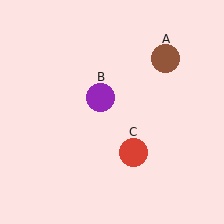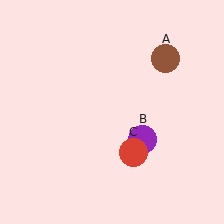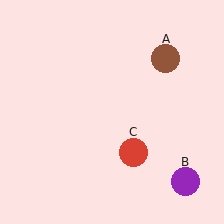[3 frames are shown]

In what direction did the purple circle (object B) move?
The purple circle (object B) moved down and to the right.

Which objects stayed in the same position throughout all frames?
Brown circle (object A) and red circle (object C) remained stationary.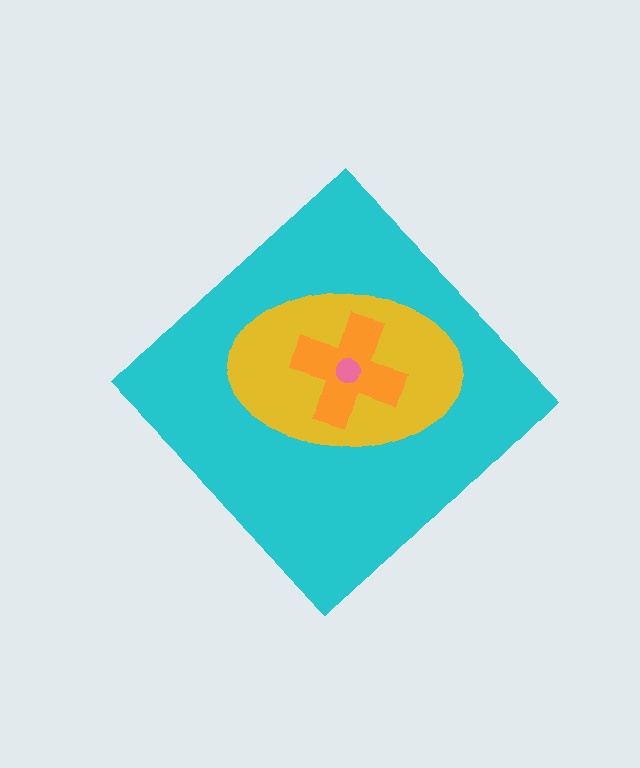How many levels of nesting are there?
4.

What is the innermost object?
The pink circle.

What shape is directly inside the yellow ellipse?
The orange cross.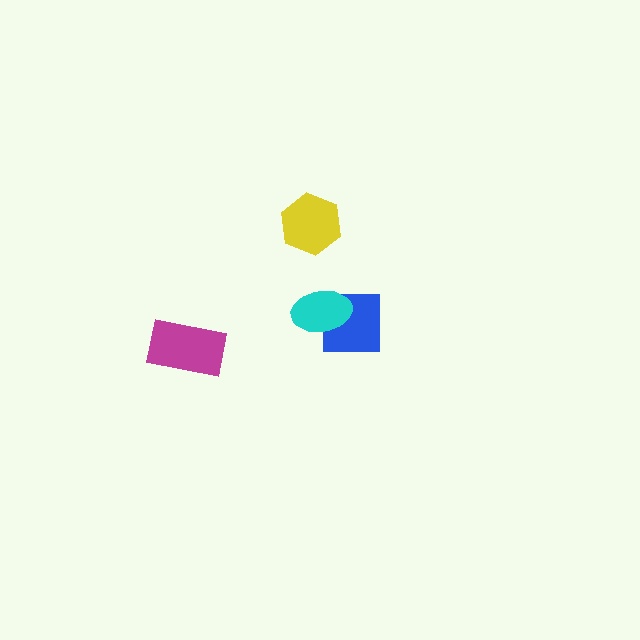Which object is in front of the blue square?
The cyan ellipse is in front of the blue square.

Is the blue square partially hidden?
Yes, it is partially covered by another shape.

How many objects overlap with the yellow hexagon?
0 objects overlap with the yellow hexagon.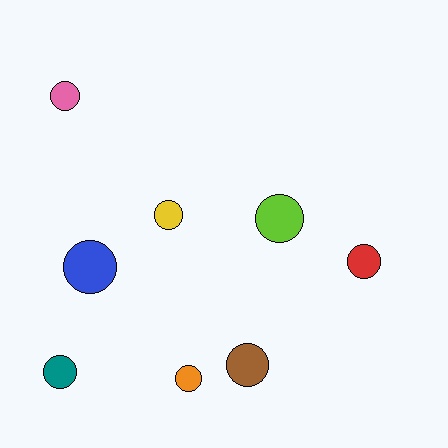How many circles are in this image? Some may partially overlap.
There are 8 circles.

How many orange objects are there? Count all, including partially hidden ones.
There is 1 orange object.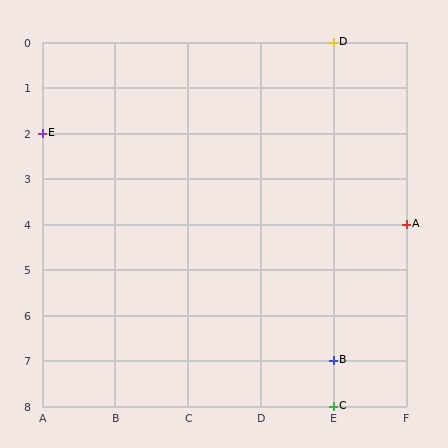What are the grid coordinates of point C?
Point C is at grid coordinates (E, 8).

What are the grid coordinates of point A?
Point A is at grid coordinates (F, 4).